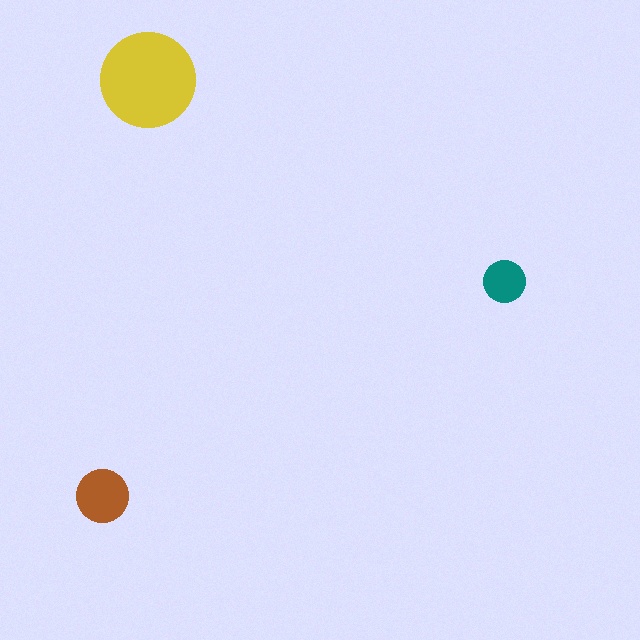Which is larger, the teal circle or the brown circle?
The brown one.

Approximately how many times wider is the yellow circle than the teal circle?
About 2 times wider.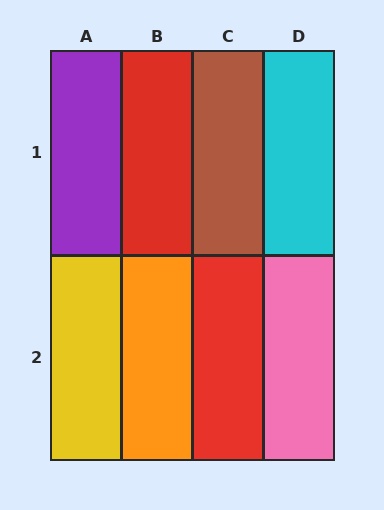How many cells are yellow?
1 cell is yellow.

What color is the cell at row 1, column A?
Purple.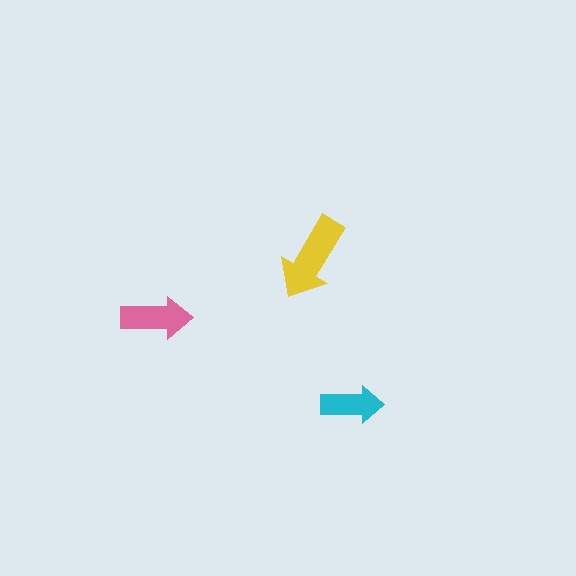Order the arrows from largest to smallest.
the yellow one, the pink one, the cyan one.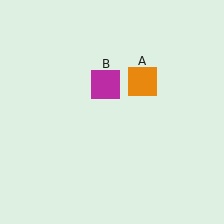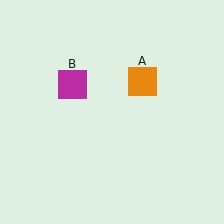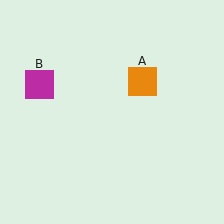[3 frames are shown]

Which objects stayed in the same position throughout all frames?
Orange square (object A) remained stationary.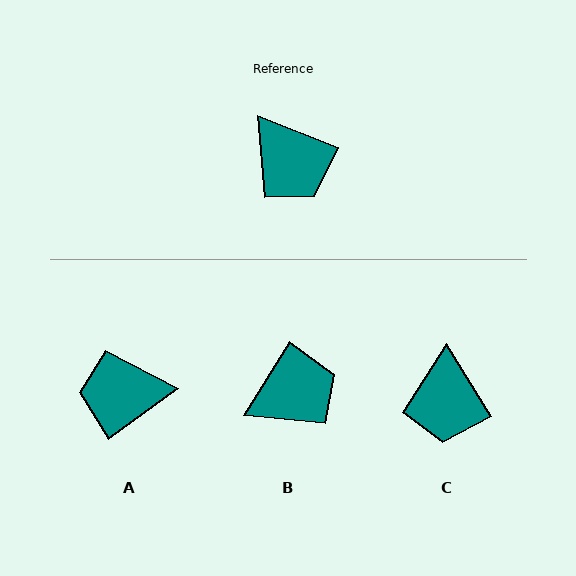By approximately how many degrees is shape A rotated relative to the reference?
Approximately 122 degrees clockwise.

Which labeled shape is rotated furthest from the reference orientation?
A, about 122 degrees away.